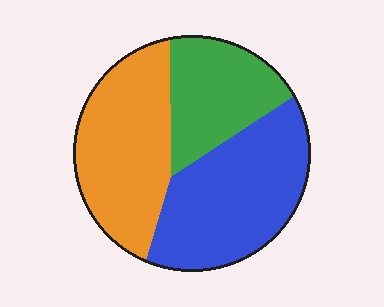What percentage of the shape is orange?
Orange takes up about three eighths (3/8) of the shape.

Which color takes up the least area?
Green, at roughly 25%.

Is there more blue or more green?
Blue.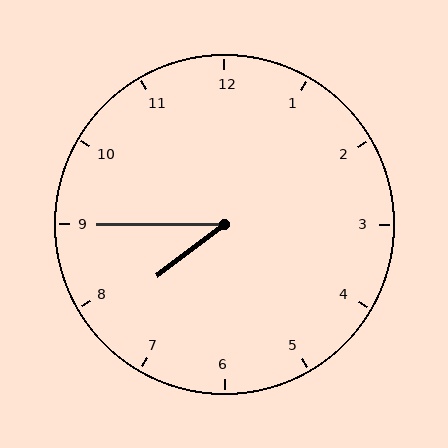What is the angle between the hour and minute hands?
Approximately 38 degrees.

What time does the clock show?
7:45.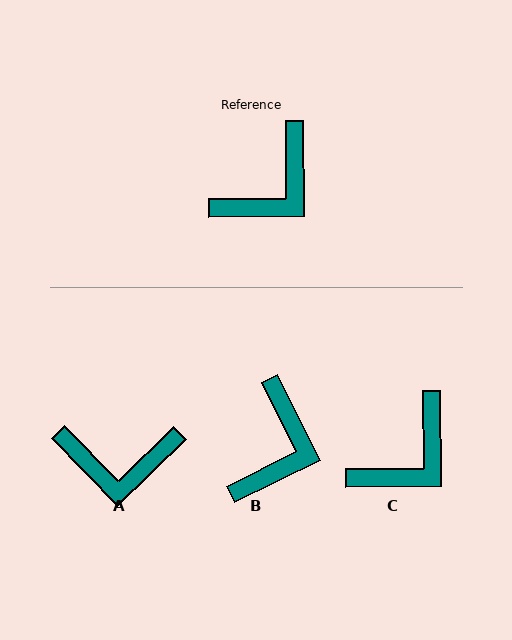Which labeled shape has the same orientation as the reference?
C.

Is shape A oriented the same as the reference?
No, it is off by about 46 degrees.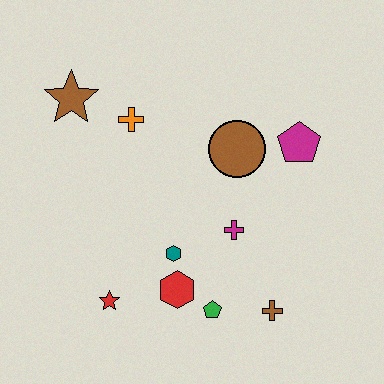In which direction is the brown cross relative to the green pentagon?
The brown cross is to the right of the green pentagon.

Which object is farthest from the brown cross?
The brown star is farthest from the brown cross.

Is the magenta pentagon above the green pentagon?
Yes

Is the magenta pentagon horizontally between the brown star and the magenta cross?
No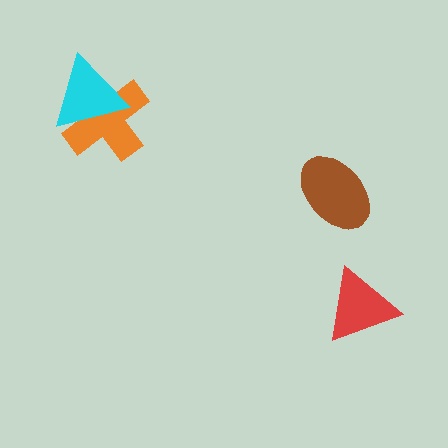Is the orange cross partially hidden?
Yes, it is partially covered by another shape.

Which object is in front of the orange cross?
The cyan triangle is in front of the orange cross.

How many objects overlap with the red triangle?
0 objects overlap with the red triangle.